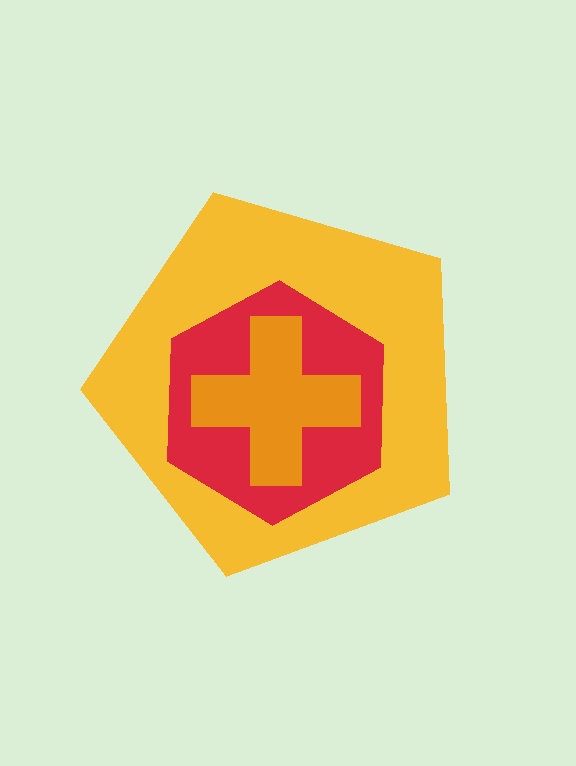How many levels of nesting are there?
3.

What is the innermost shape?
The orange cross.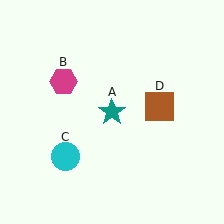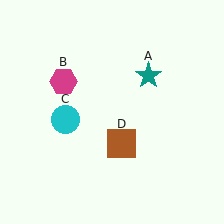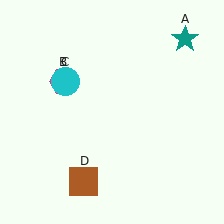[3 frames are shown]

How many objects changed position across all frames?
3 objects changed position: teal star (object A), cyan circle (object C), brown square (object D).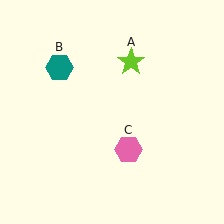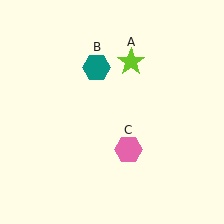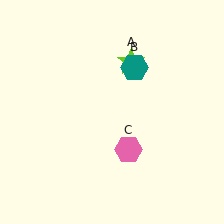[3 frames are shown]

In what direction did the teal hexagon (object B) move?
The teal hexagon (object B) moved right.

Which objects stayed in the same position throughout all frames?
Lime star (object A) and pink hexagon (object C) remained stationary.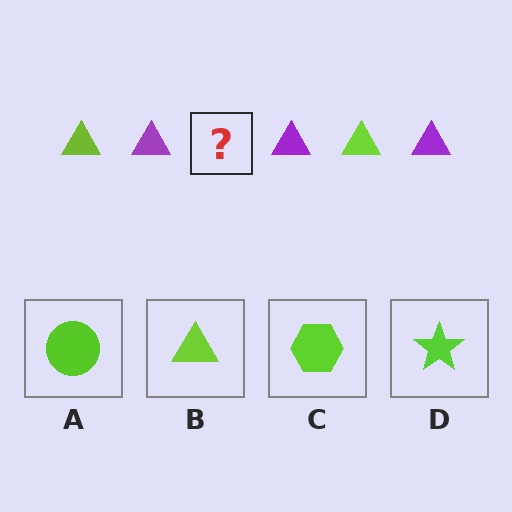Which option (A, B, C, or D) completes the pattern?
B.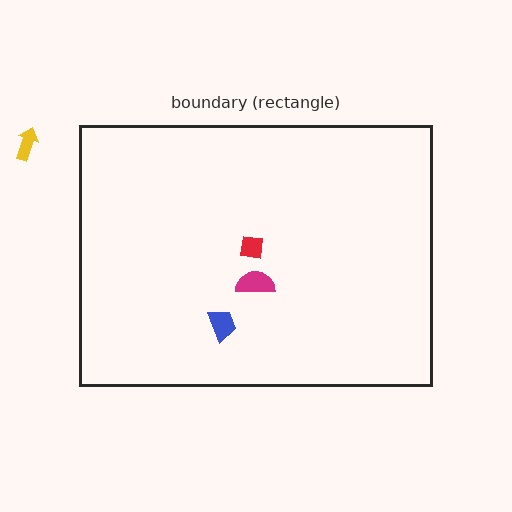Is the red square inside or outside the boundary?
Inside.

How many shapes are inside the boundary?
3 inside, 1 outside.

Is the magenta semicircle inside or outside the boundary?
Inside.